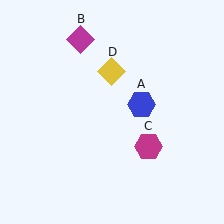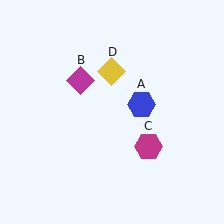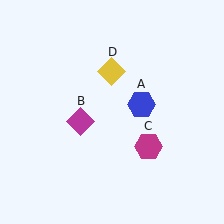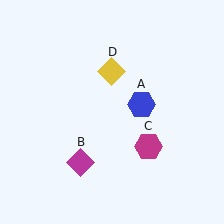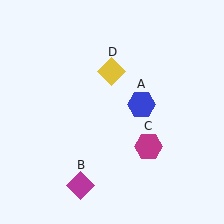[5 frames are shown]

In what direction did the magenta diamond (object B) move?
The magenta diamond (object B) moved down.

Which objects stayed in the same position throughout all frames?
Blue hexagon (object A) and magenta hexagon (object C) and yellow diamond (object D) remained stationary.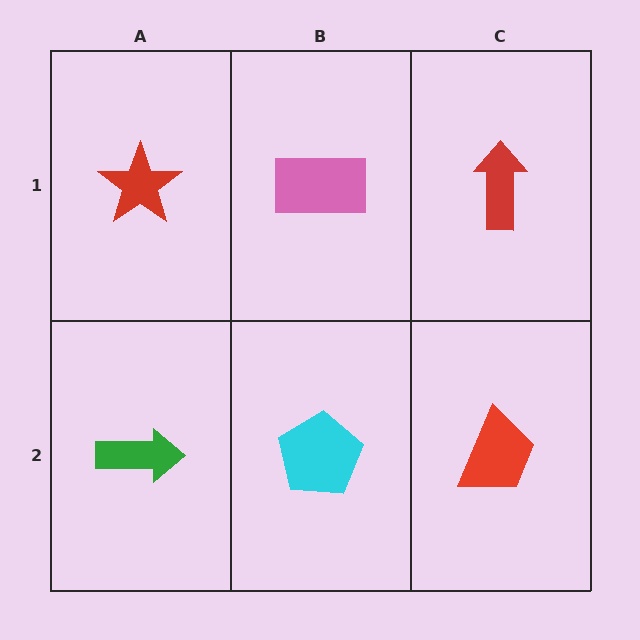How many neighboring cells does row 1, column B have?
3.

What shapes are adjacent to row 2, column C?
A red arrow (row 1, column C), a cyan pentagon (row 2, column B).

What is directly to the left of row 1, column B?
A red star.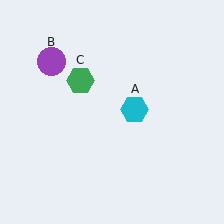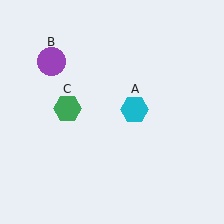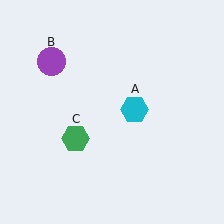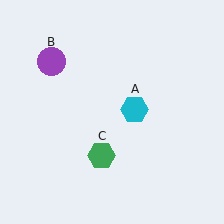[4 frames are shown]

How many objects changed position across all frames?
1 object changed position: green hexagon (object C).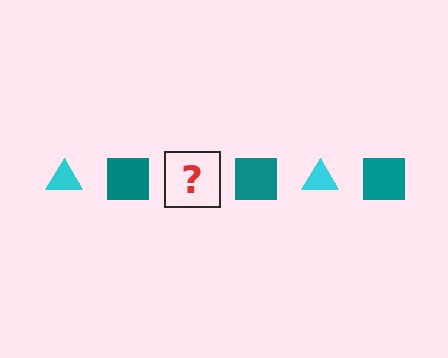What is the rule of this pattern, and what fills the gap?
The rule is that the pattern alternates between cyan triangle and teal square. The gap should be filled with a cyan triangle.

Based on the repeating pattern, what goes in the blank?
The blank should be a cyan triangle.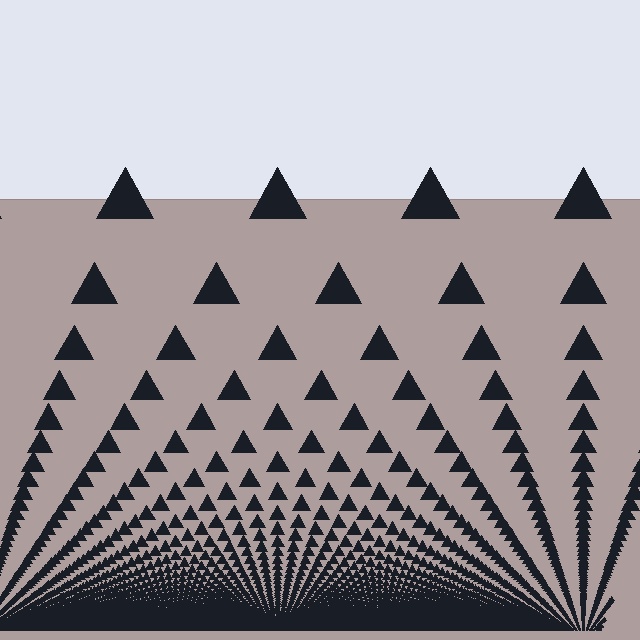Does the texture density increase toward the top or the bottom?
Density increases toward the bottom.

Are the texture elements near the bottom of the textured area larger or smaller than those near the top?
Smaller. The gradient is inverted — elements near the bottom are smaller and denser.